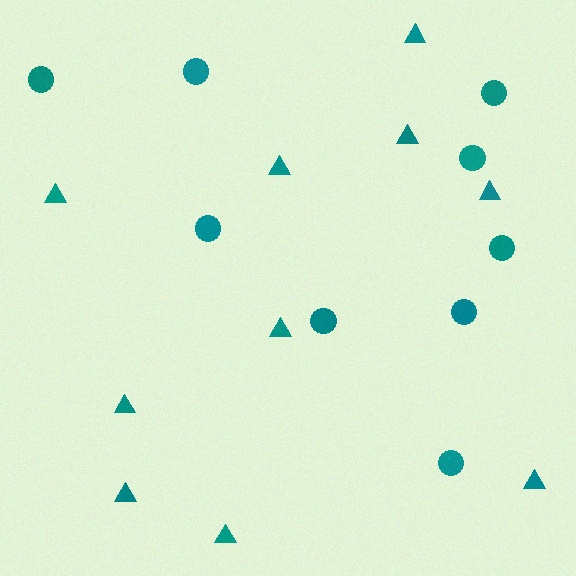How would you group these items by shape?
There are 2 groups: one group of circles (9) and one group of triangles (10).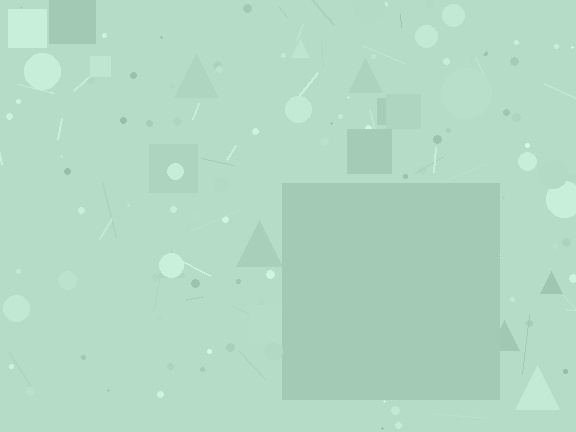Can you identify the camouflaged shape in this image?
The camouflaged shape is a square.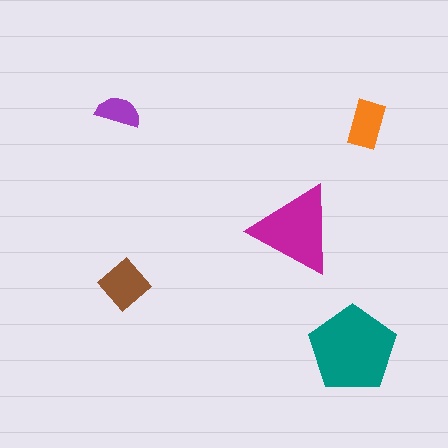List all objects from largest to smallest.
The teal pentagon, the magenta triangle, the brown diamond, the orange rectangle, the purple semicircle.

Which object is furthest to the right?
The orange rectangle is rightmost.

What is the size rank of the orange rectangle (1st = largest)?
4th.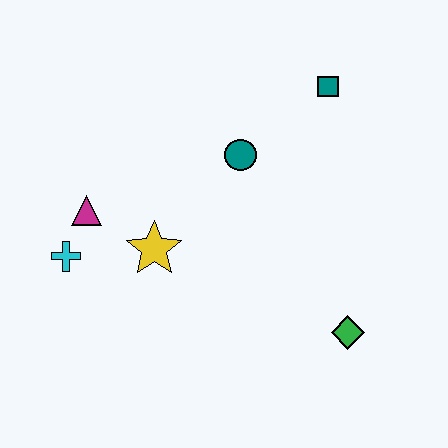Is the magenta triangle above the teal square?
No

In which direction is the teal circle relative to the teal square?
The teal circle is to the left of the teal square.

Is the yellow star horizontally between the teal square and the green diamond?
No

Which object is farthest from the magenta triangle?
The green diamond is farthest from the magenta triangle.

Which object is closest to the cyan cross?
The magenta triangle is closest to the cyan cross.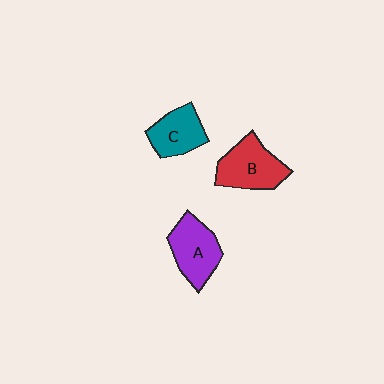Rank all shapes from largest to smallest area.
From largest to smallest: B (red), A (purple), C (teal).